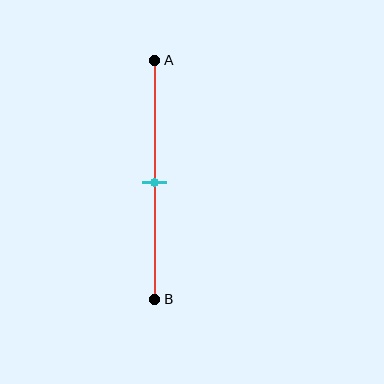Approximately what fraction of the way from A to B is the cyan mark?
The cyan mark is approximately 50% of the way from A to B.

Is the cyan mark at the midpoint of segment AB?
Yes, the mark is approximately at the midpoint.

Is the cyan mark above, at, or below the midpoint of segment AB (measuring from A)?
The cyan mark is approximately at the midpoint of segment AB.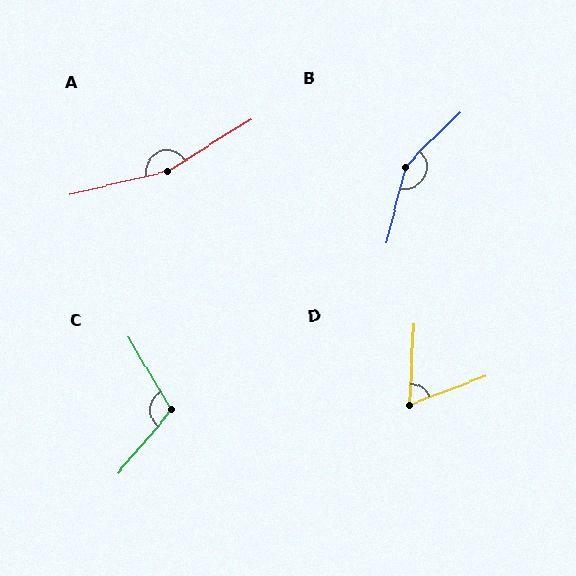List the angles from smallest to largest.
D (66°), C (109°), B (149°), A (161°).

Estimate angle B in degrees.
Approximately 149 degrees.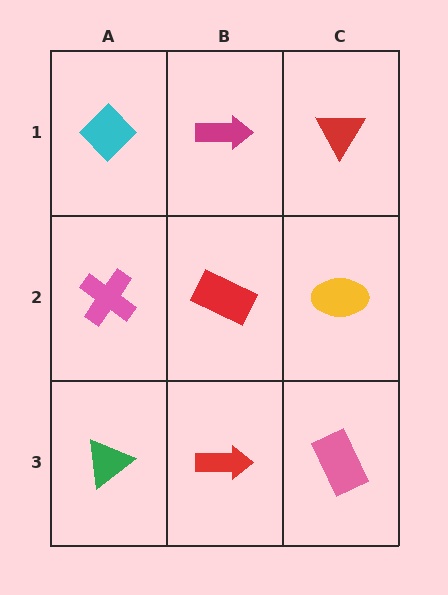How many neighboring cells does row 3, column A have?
2.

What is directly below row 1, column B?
A red rectangle.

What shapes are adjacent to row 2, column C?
A red triangle (row 1, column C), a pink rectangle (row 3, column C), a red rectangle (row 2, column B).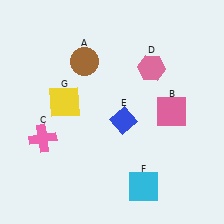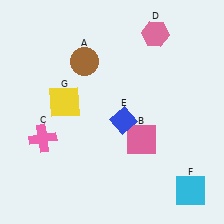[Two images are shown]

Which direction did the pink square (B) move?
The pink square (B) moved left.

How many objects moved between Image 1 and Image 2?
3 objects moved between the two images.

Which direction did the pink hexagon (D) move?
The pink hexagon (D) moved up.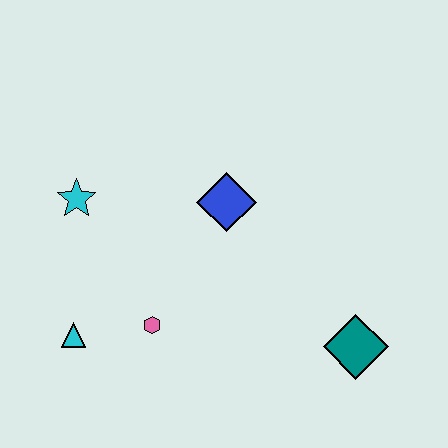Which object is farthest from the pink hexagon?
The teal diamond is farthest from the pink hexagon.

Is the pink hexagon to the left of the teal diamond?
Yes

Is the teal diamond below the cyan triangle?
Yes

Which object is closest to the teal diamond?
The blue diamond is closest to the teal diamond.